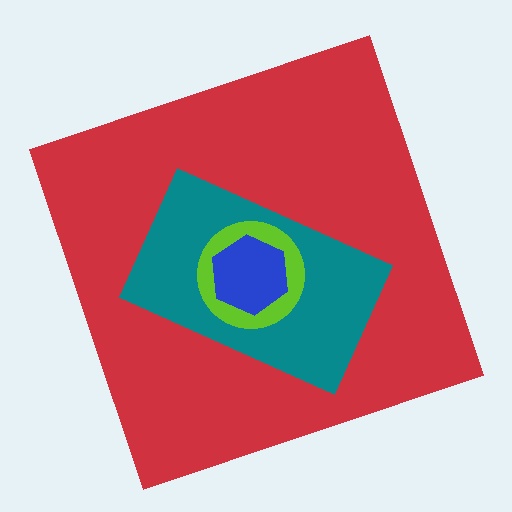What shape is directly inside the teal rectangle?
The lime circle.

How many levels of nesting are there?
4.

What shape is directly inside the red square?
The teal rectangle.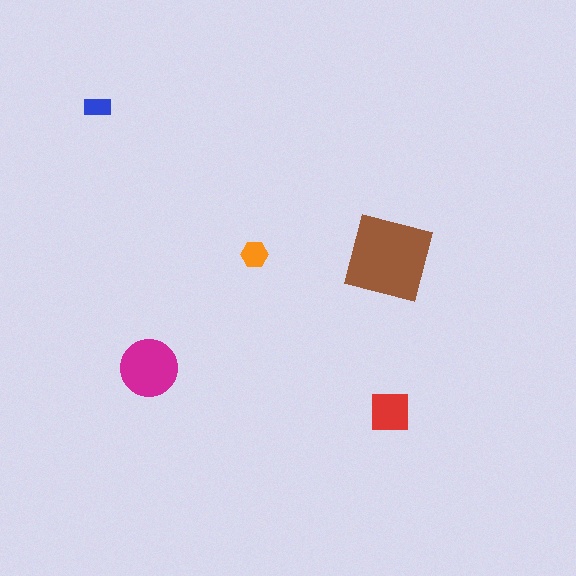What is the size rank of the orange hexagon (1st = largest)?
4th.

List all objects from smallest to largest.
The blue rectangle, the orange hexagon, the red square, the magenta circle, the brown square.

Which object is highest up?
The blue rectangle is topmost.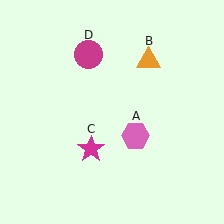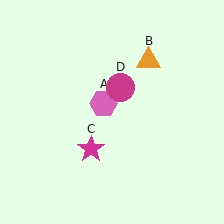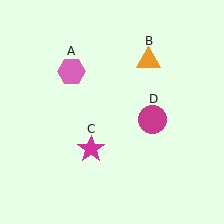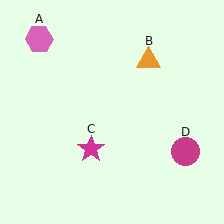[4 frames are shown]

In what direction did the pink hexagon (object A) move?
The pink hexagon (object A) moved up and to the left.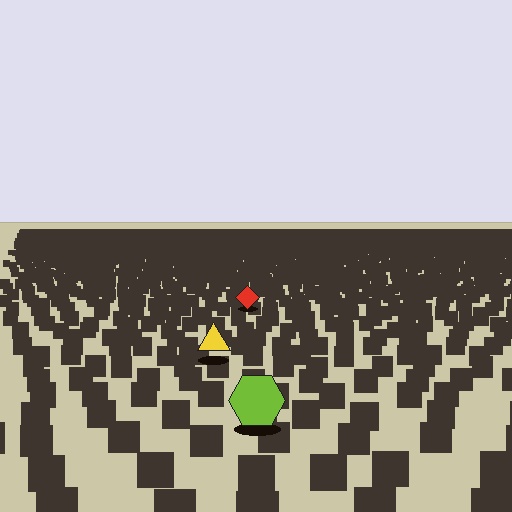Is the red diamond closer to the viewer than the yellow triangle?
No. The yellow triangle is closer — you can tell from the texture gradient: the ground texture is coarser near it.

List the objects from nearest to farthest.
From nearest to farthest: the lime hexagon, the yellow triangle, the red diamond.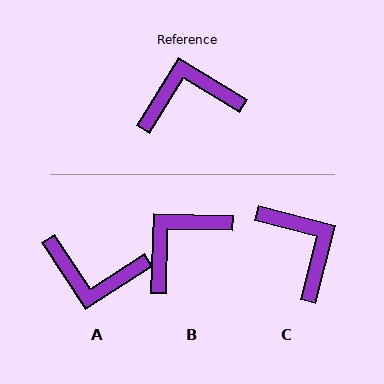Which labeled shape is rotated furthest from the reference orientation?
A, about 155 degrees away.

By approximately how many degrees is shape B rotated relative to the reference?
Approximately 30 degrees counter-clockwise.